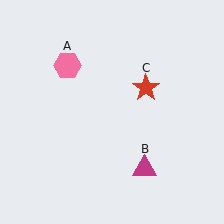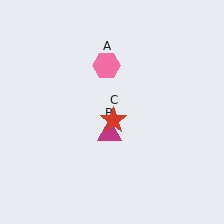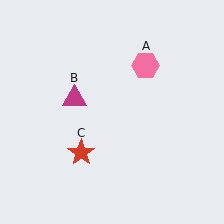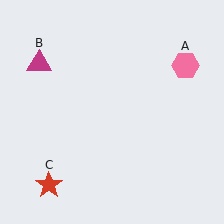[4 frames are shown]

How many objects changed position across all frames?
3 objects changed position: pink hexagon (object A), magenta triangle (object B), red star (object C).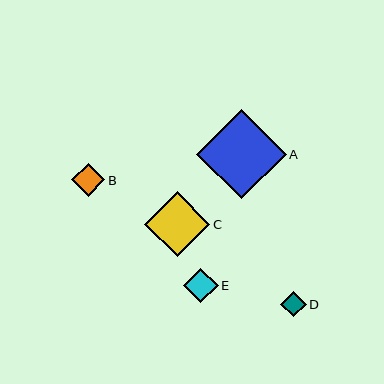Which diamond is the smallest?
Diamond D is the smallest with a size of approximately 26 pixels.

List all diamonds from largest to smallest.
From largest to smallest: A, C, E, B, D.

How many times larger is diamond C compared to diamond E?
Diamond C is approximately 1.9 times the size of diamond E.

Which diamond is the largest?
Diamond A is the largest with a size of approximately 90 pixels.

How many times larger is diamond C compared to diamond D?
Diamond C is approximately 2.5 times the size of diamond D.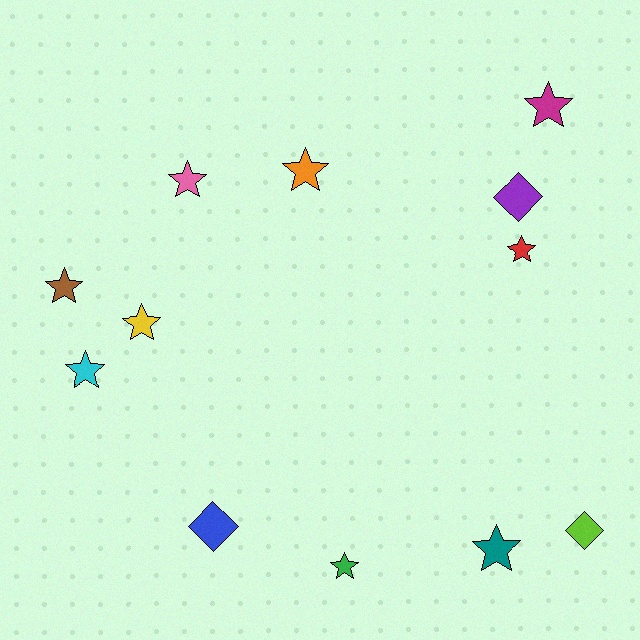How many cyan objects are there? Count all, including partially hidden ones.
There is 1 cyan object.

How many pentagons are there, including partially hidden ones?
There are no pentagons.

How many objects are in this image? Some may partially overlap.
There are 12 objects.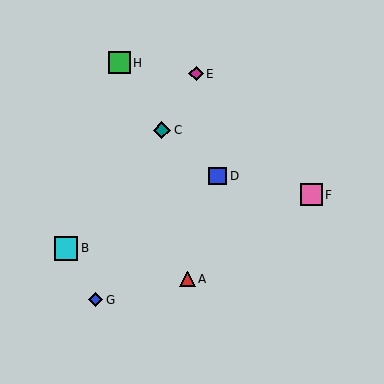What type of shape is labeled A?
Shape A is a red triangle.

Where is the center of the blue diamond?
The center of the blue diamond is at (96, 300).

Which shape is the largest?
The cyan square (labeled B) is the largest.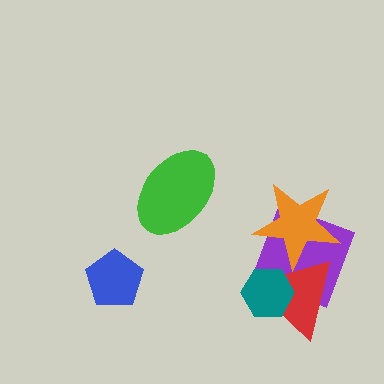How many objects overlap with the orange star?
2 objects overlap with the orange star.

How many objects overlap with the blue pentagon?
0 objects overlap with the blue pentagon.